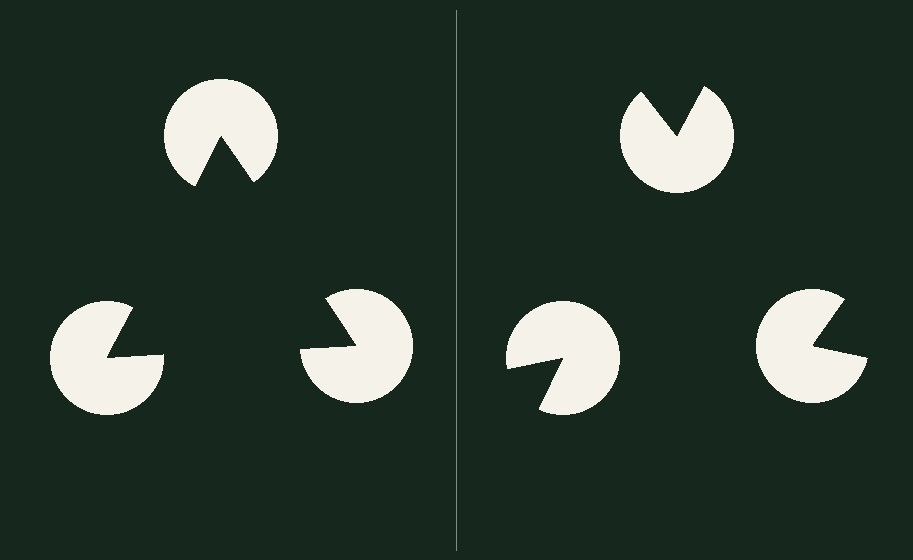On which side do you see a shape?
An illusory triangle appears on the left side. On the right side the wedge cuts are rotated, so no coherent shape forms.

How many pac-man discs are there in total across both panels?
6 — 3 on each side.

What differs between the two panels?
The pac-man discs are positioned identically on both sides; only the wedge orientations differ. On the left they align to a triangle; on the right they are misaligned.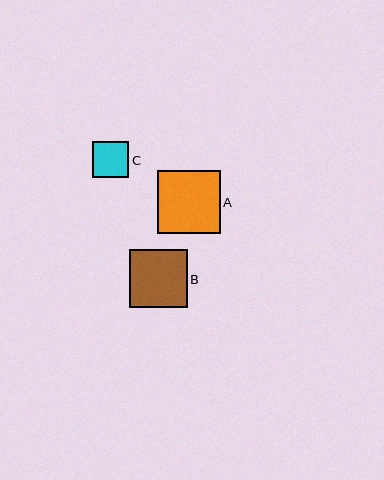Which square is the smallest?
Square C is the smallest with a size of approximately 36 pixels.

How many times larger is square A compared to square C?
Square A is approximately 1.7 times the size of square C.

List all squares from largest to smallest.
From largest to smallest: A, B, C.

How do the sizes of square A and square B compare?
Square A and square B are approximately the same size.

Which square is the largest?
Square A is the largest with a size of approximately 63 pixels.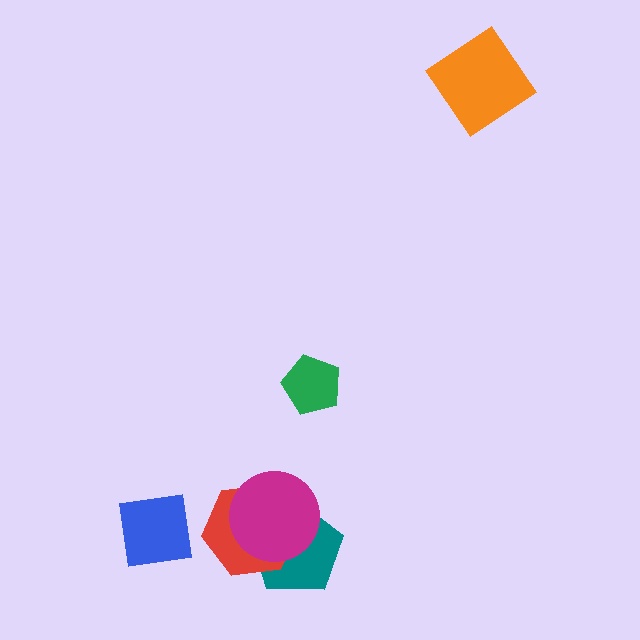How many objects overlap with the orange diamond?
0 objects overlap with the orange diamond.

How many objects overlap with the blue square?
0 objects overlap with the blue square.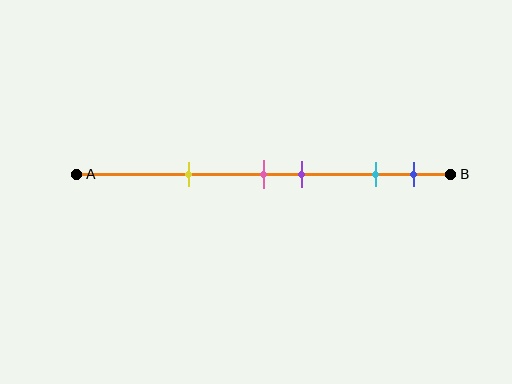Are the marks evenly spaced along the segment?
No, the marks are not evenly spaced.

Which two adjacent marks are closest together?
The pink and purple marks are the closest adjacent pair.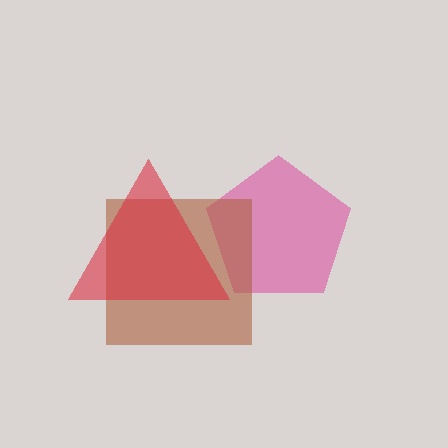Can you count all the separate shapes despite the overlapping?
Yes, there are 3 separate shapes.